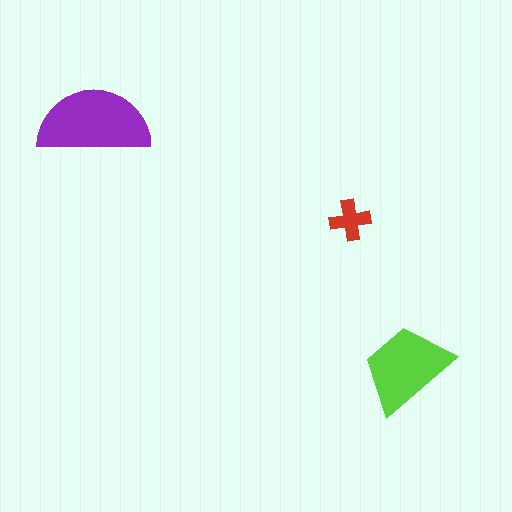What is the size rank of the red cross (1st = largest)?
3rd.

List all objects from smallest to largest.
The red cross, the lime trapezoid, the purple semicircle.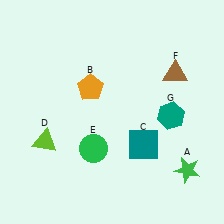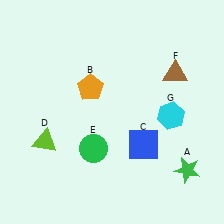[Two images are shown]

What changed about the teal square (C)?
In Image 1, C is teal. In Image 2, it changed to blue.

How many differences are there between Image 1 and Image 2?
There are 2 differences between the two images.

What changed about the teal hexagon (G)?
In Image 1, G is teal. In Image 2, it changed to cyan.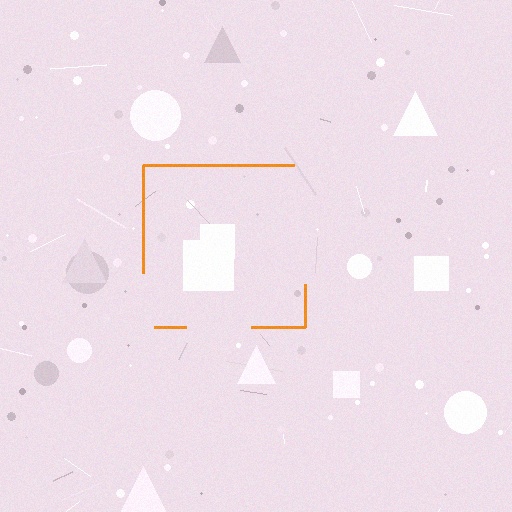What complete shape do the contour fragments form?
The contour fragments form a square.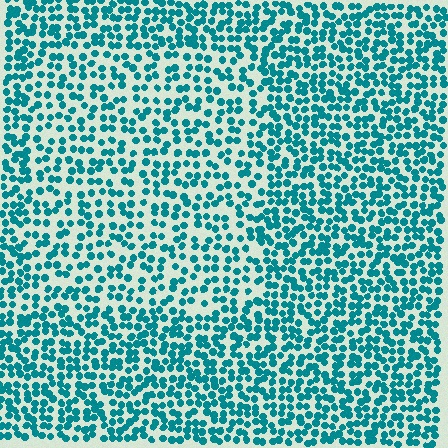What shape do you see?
I see a rectangle.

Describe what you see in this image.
The image contains small teal elements arranged at two different densities. A rectangle-shaped region is visible where the elements are less densely packed than the surrounding area.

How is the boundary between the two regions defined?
The boundary is defined by a change in element density (approximately 1.5x ratio). All elements are the same color, size, and shape.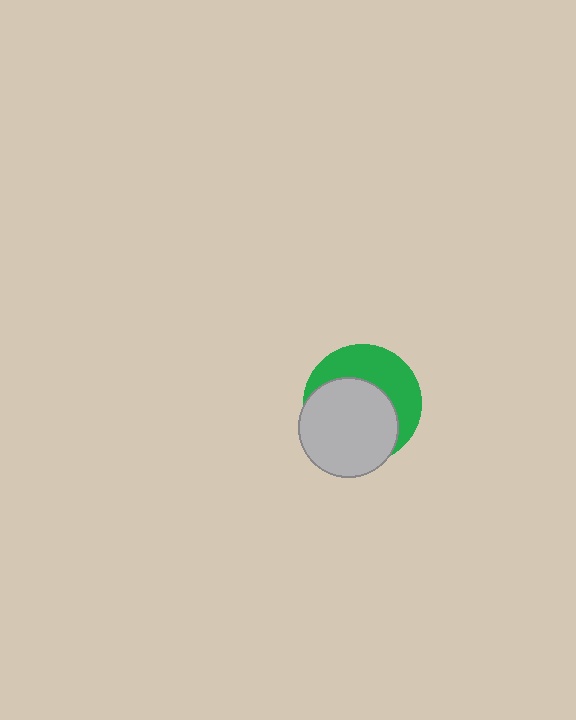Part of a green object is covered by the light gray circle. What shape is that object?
It is a circle.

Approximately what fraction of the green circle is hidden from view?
Roughly 57% of the green circle is hidden behind the light gray circle.